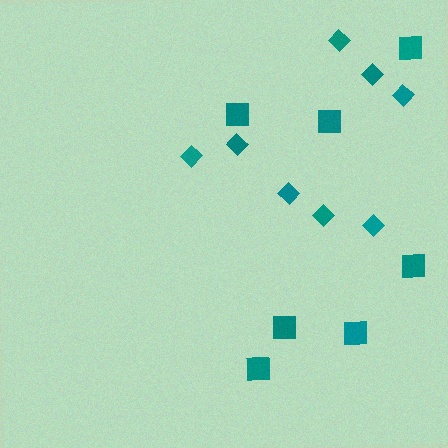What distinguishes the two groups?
There are 2 groups: one group of squares (7) and one group of diamonds (8).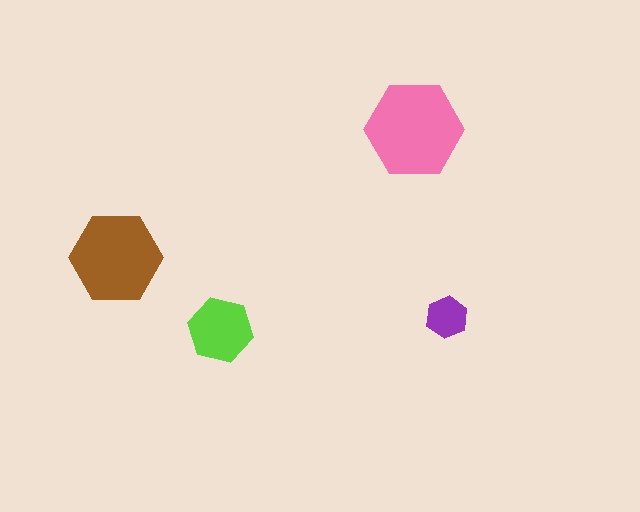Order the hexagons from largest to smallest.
the pink one, the brown one, the lime one, the purple one.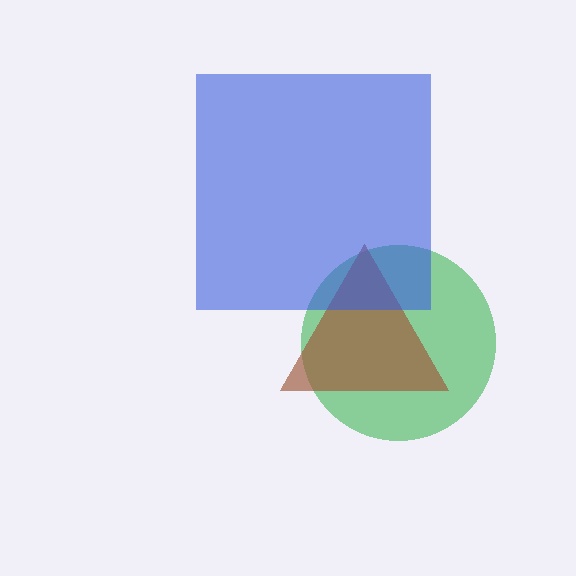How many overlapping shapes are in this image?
There are 3 overlapping shapes in the image.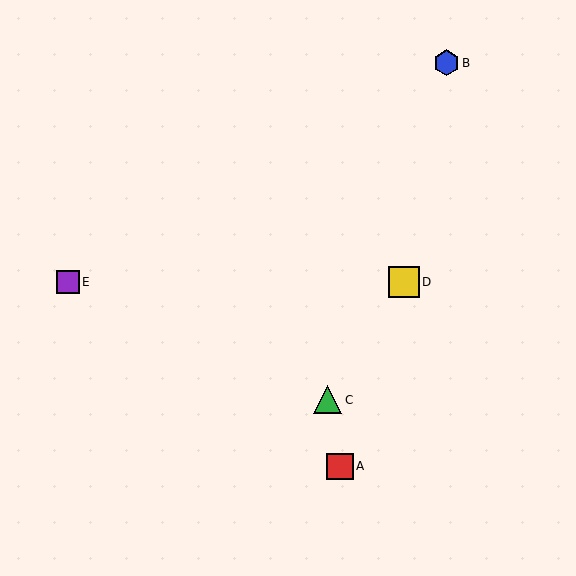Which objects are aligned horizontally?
Objects D, E are aligned horizontally.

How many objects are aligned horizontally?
2 objects (D, E) are aligned horizontally.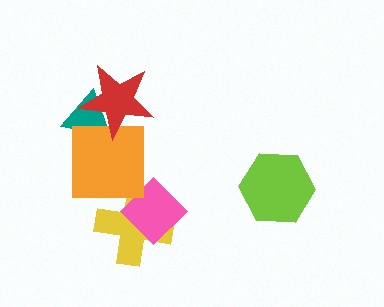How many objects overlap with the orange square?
2 objects overlap with the orange square.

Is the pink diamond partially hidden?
No, no other shape covers it.